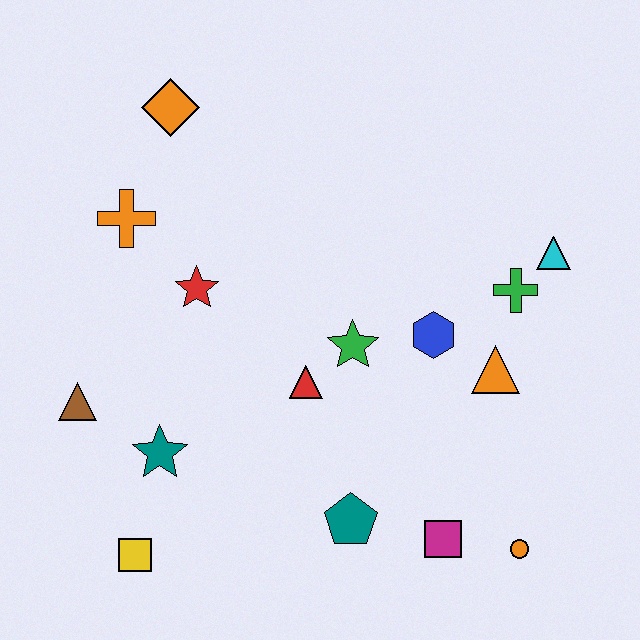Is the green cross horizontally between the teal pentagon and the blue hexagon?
No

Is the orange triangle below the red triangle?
No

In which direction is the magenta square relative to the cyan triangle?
The magenta square is below the cyan triangle.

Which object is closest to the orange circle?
The magenta square is closest to the orange circle.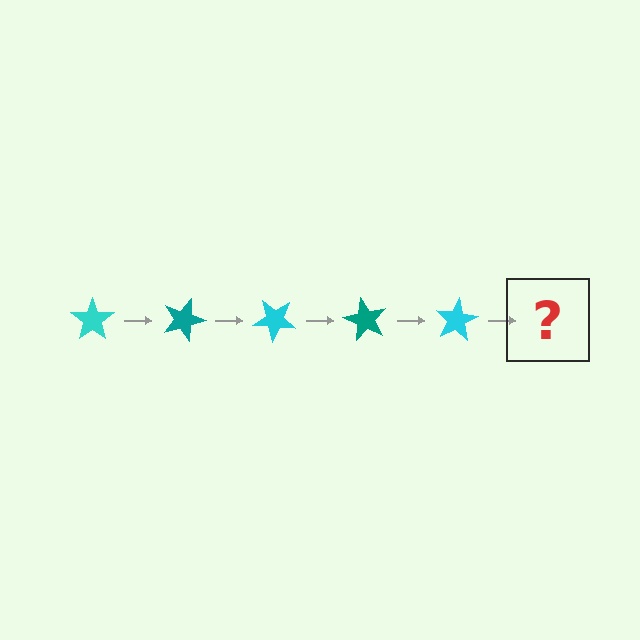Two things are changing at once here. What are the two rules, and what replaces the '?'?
The two rules are that it rotates 20 degrees each step and the color cycles through cyan and teal. The '?' should be a teal star, rotated 100 degrees from the start.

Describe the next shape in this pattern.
It should be a teal star, rotated 100 degrees from the start.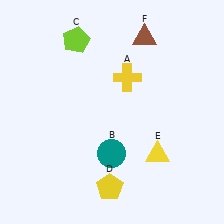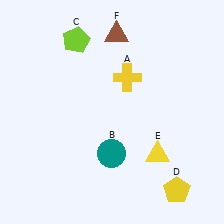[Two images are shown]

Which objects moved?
The objects that moved are: the yellow pentagon (D), the brown triangle (F).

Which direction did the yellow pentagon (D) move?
The yellow pentagon (D) moved right.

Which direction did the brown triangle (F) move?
The brown triangle (F) moved left.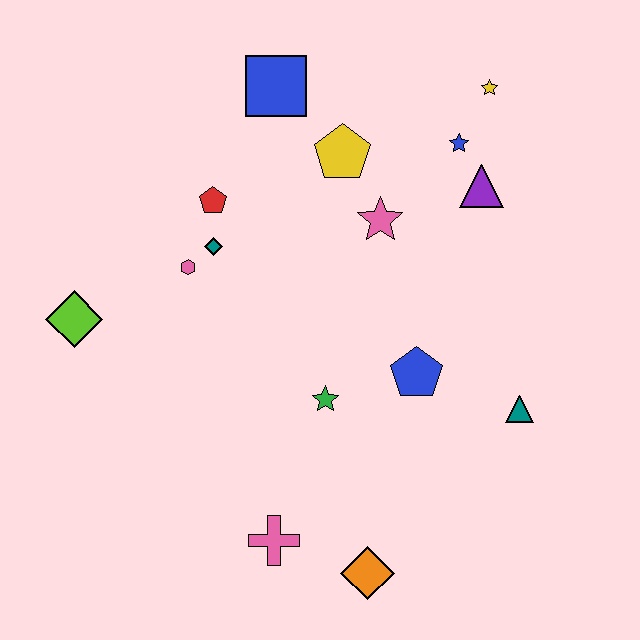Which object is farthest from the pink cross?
The yellow star is farthest from the pink cross.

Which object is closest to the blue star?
The purple triangle is closest to the blue star.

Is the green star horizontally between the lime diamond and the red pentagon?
No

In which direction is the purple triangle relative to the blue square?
The purple triangle is to the right of the blue square.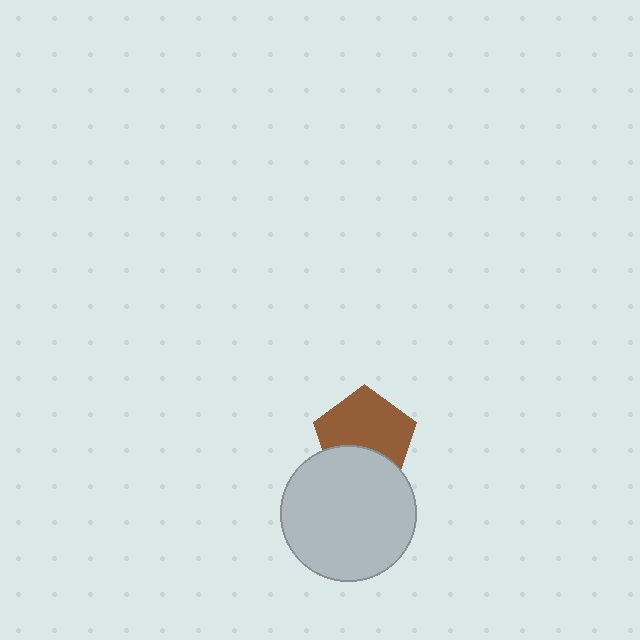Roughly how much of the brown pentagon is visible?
Most of it is visible (roughly 67%).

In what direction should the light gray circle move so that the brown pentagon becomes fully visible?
The light gray circle should move down. That is the shortest direction to clear the overlap and leave the brown pentagon fully visible.